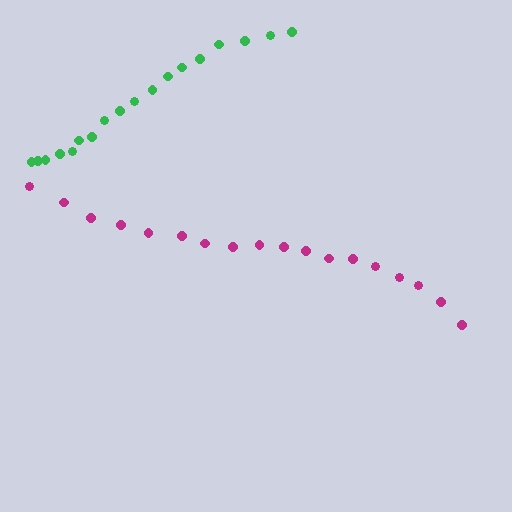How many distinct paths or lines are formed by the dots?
There are 2 distinct paths.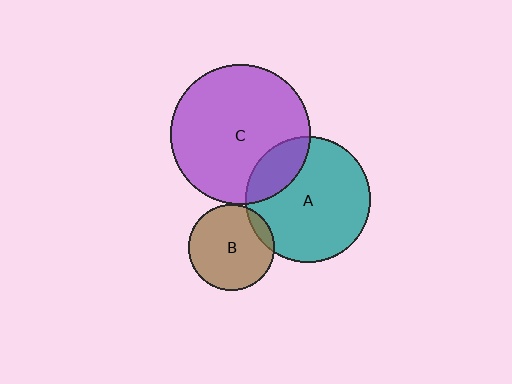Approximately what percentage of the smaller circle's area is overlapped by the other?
Approximately 10%.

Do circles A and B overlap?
Yes.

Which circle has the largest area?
Circle C (purple).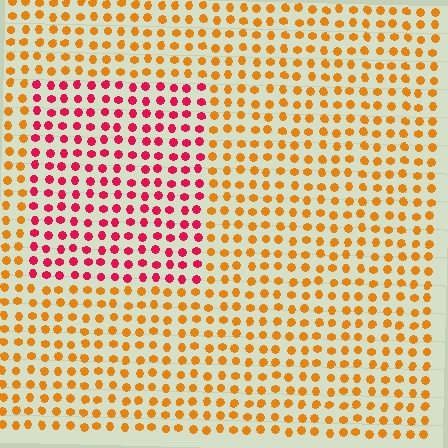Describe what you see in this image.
The image is filled with small orange elements in a uniform arrangement. A rectangle-shaped region is visible where the elements are tinted to a slightly different hue, forming a subtle color boundary.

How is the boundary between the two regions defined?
The boundary is defined purely by a slight shift in hue (about 50 degrees). Spacing, size, and orientation are identical on both sides.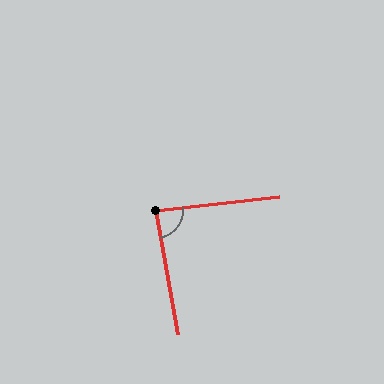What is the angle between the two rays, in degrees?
Approximately 86 degrees.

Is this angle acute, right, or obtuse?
It is approximately a right angle.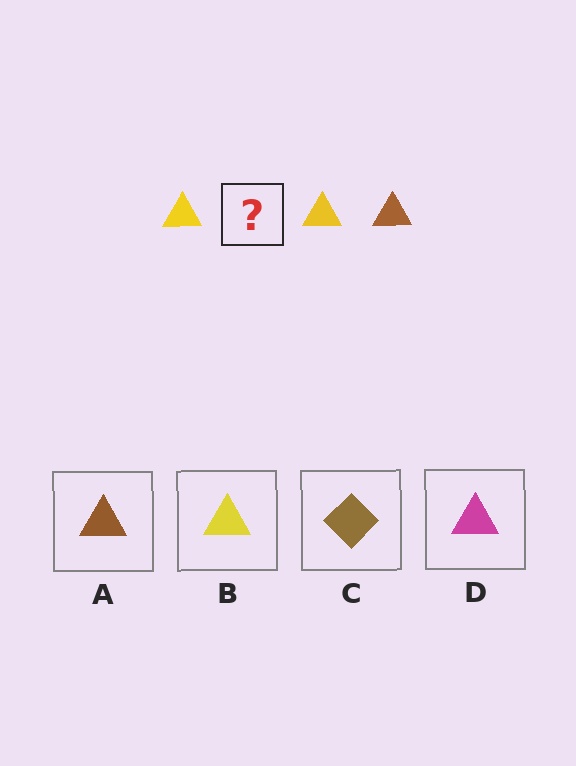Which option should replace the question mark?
Option A.